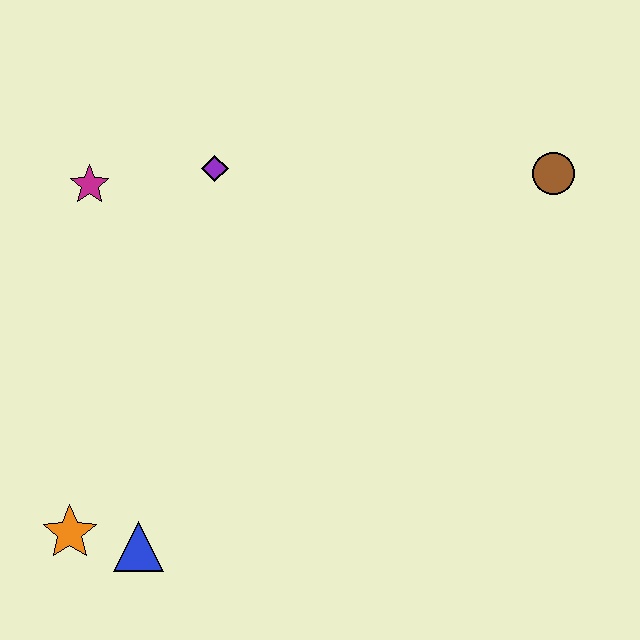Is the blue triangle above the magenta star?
No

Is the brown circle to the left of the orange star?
No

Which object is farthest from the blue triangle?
The brown circle is farthest from the blue triangle.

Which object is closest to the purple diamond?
The magenta star is closest to the purple diamond.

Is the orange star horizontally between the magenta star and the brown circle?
No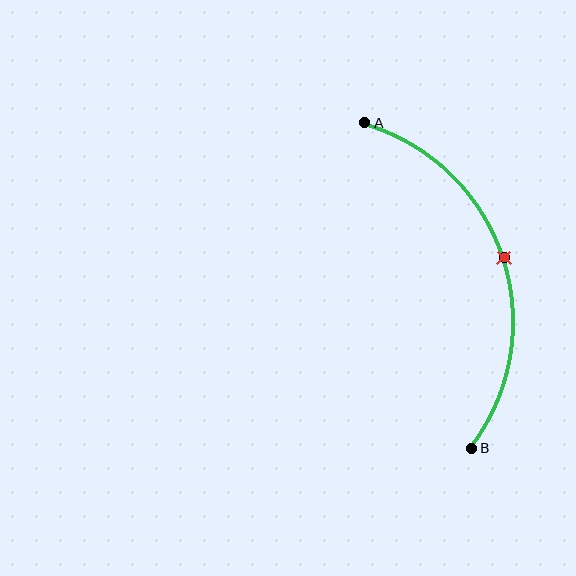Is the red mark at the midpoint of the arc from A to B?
Yes. The red mark lies on the arc at equal arc-length from both A and B — it is the arc midpoint.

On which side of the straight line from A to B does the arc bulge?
The arc bulges to the right of the straight line connecting A and B.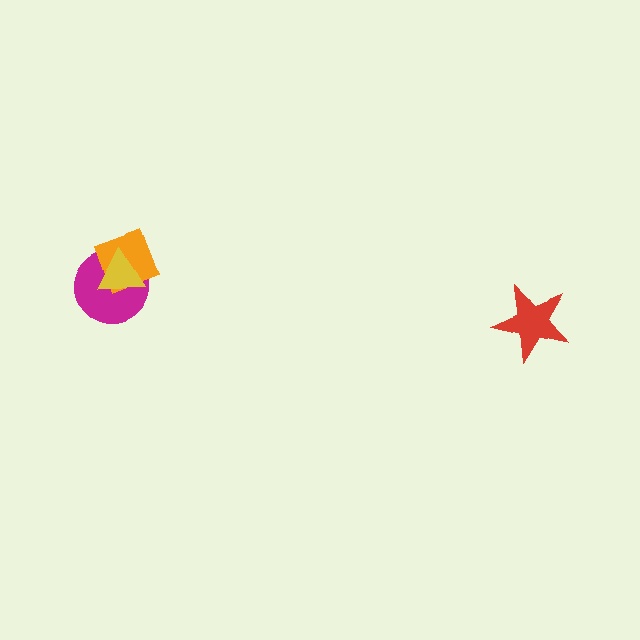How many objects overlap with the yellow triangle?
2 objects overlap with the yellow triangle.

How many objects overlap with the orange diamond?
2 objects overlap with the orange diamond.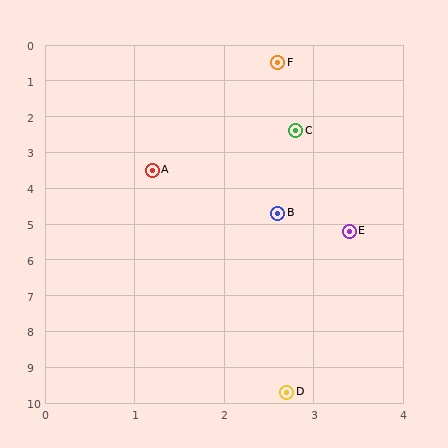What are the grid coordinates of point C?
Point C is at approximately (2.8, 2.4).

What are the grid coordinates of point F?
Point F is at approximately (2.6, 0.5).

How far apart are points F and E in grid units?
Points F and E are about 4.8 grid units apart.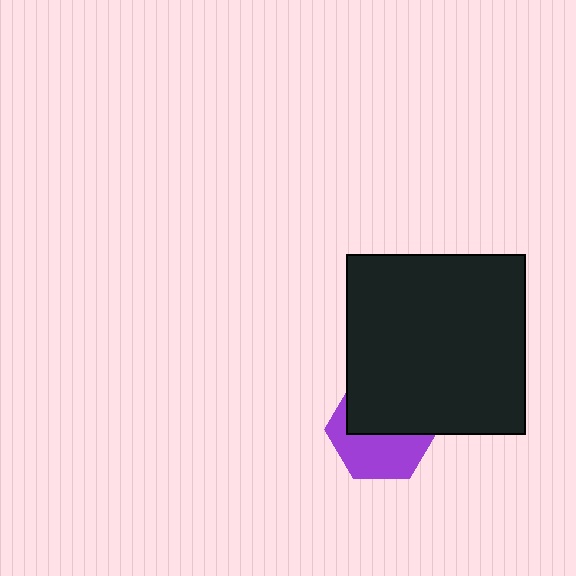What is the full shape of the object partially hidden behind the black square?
The partially hidden object is a purple hexagon.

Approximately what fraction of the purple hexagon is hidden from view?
Roughly 52% of the purple hexagon is hidden behind the black square.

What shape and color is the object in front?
The object in front is a black square.